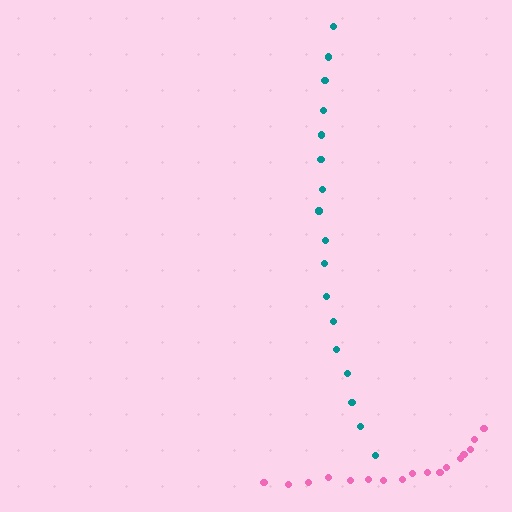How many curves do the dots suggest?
There are 2 distinct paths.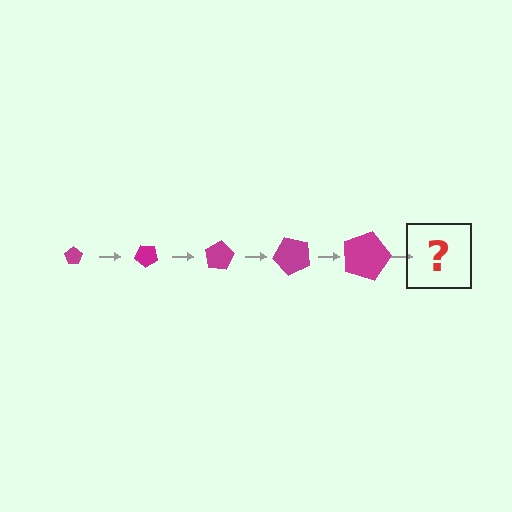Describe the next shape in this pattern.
It should be a pentagon, larger than the previous one and rotated 200 degrees from the start.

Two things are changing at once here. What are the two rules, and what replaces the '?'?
The two rules are that the pentagon grows larger each step and it rotates 40 degrees each step. The '?' should be a pentagon, larger than the previous one and rotated 200 degrees from the start.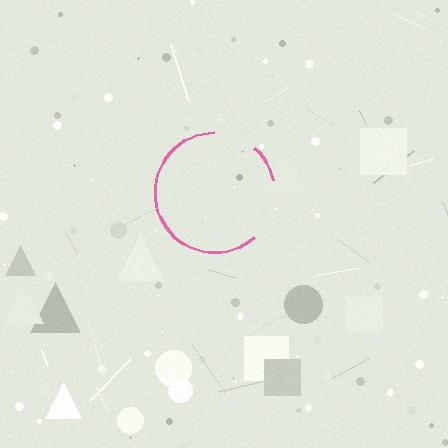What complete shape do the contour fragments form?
The contour fragments form a circle.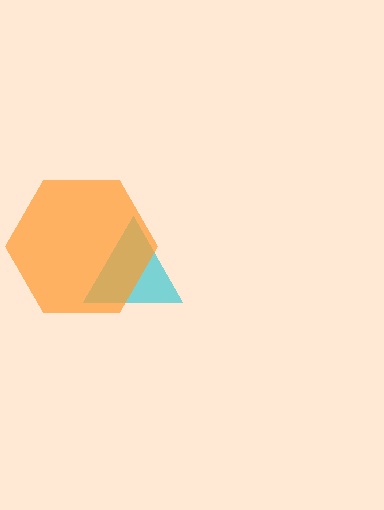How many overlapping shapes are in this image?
There are 2 overlapping shapes in the image.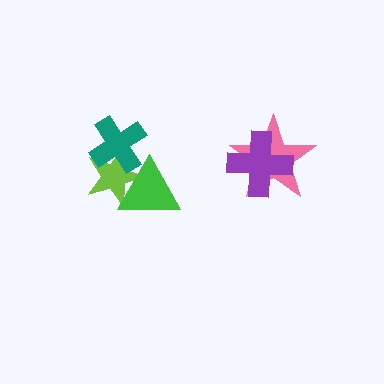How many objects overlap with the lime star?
2 objects overlap with the lime star.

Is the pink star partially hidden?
Yes, it is partially covered by another shape.